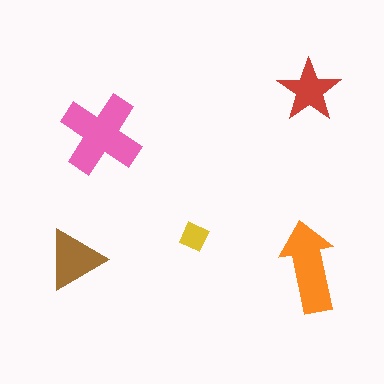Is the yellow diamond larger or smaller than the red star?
Smaller.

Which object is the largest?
The pink cross.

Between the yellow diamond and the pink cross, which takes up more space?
The pink cross.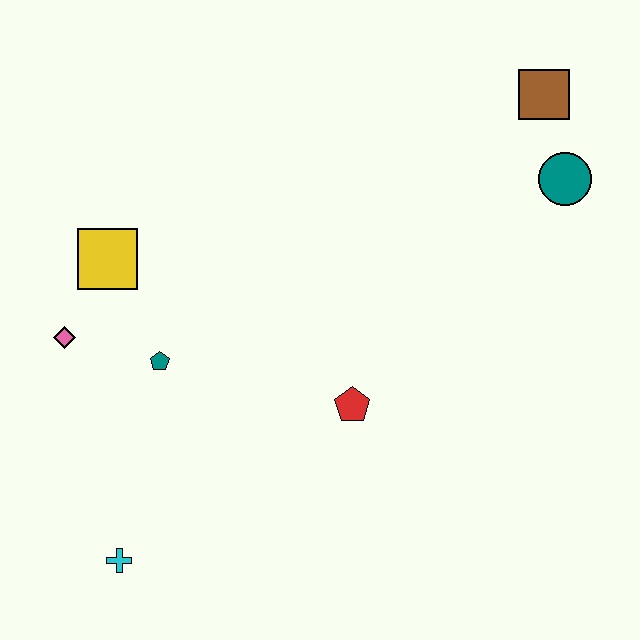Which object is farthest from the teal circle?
The cyan cross is farthest from the teal circle.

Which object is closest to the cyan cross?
The teal pentagon is closest to the cyan cross.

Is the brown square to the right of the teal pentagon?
Yes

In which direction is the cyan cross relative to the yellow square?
The cyan cross is below the yellow square.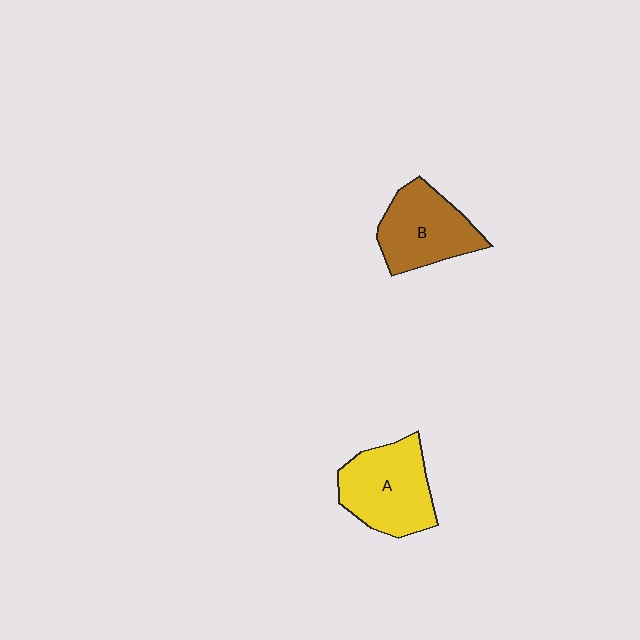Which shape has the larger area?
Shape A (yellow).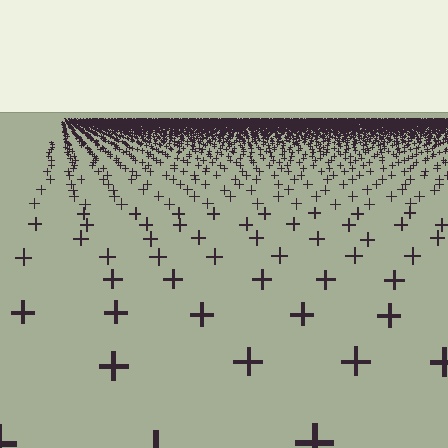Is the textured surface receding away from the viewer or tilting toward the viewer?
The surface is receding away from the viewer. Texture elements get smaller and denser toward the top.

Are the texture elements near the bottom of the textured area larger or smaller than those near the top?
Larger. Near the bottom, elements are closer to the viewer and appear at a bigger on-screen size.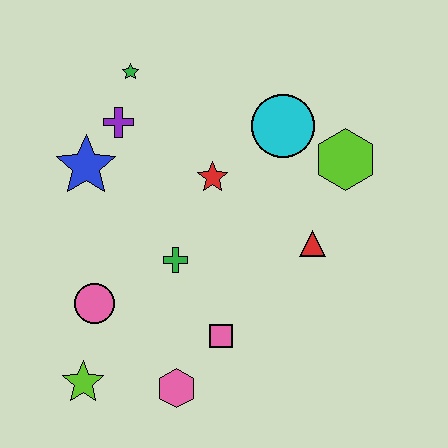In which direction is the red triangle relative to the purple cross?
The red triangle is to the right of the purple cross.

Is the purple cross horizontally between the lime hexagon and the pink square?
No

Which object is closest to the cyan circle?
The lime hexagon is closest to the cyan circle.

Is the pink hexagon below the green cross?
Yes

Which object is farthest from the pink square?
The green star is farthest from the pink square.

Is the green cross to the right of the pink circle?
Yes